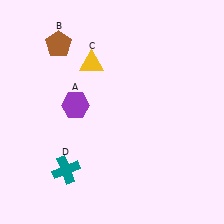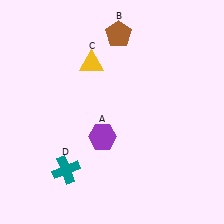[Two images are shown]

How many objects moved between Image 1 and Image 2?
2 objects moved between the two images.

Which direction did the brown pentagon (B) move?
The brown pentagon (B) moved right.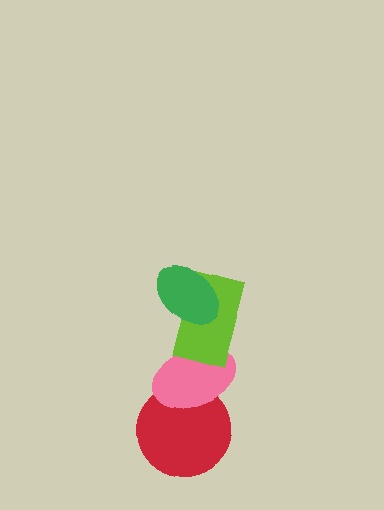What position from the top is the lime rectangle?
The lime rectangle is 2nd from the top.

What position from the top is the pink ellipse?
The pink ellipse is 3rd from the top.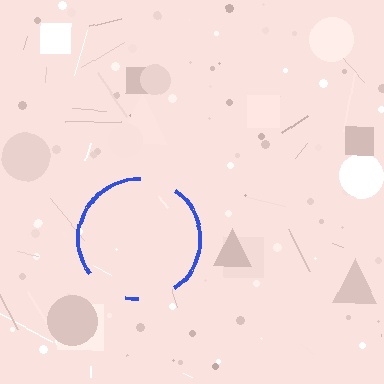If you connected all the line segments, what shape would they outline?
They would outline a circle.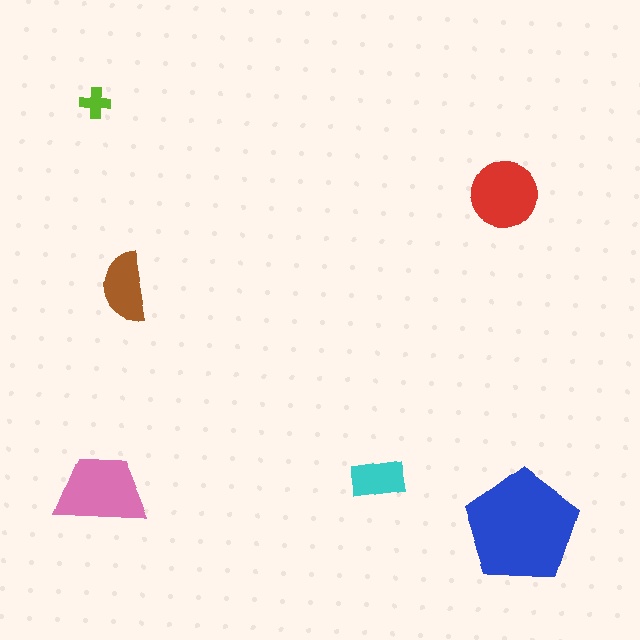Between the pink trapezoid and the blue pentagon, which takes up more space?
The blue pentagon.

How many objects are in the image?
There are 6 objects in the image.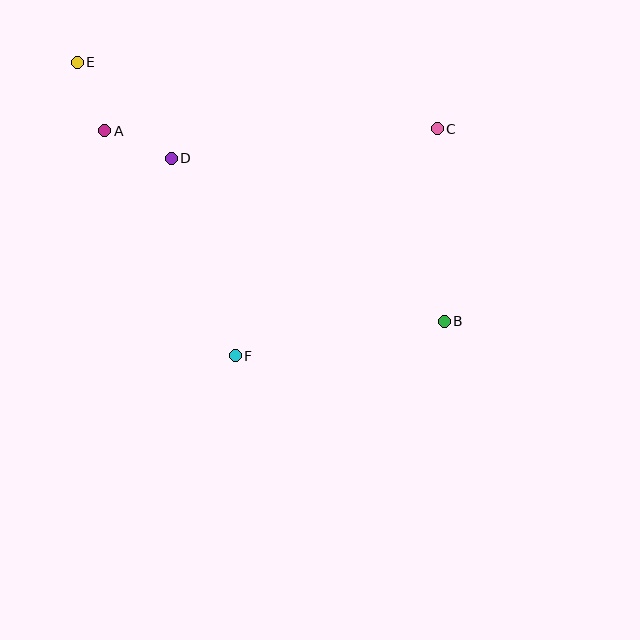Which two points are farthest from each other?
Points B and E are farthest from each other.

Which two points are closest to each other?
Points A and D are closest to each other.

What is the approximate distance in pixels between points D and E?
The distance between D and E is approximately 134 pixels.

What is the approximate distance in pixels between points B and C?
The distance between B and C is approximately 193 pixels.